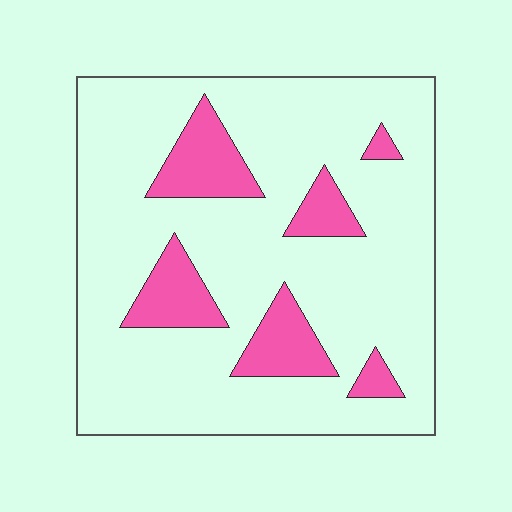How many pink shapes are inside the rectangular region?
6.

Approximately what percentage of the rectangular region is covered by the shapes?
Approximately 20%.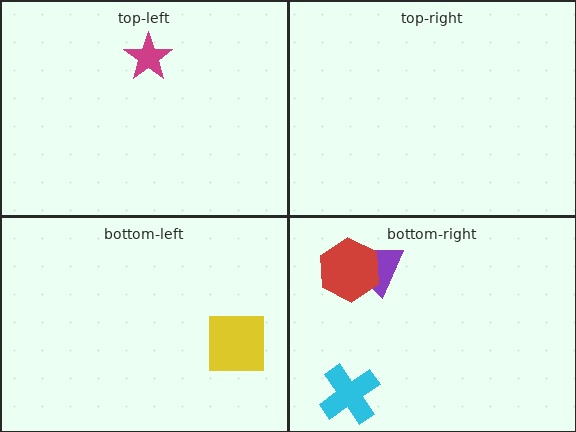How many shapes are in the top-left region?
1.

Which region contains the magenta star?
The top-left region.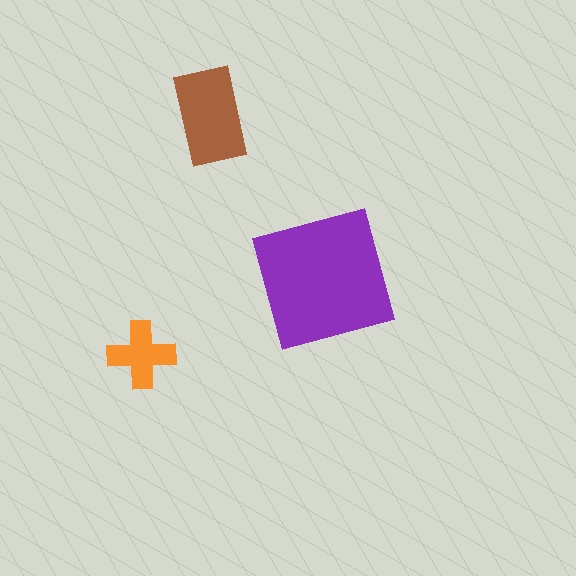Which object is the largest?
The purple square.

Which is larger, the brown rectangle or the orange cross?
The brown rectangle.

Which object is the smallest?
The orange cross.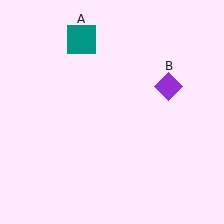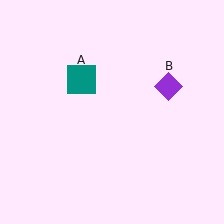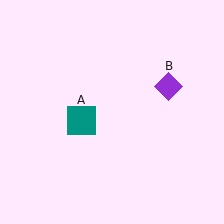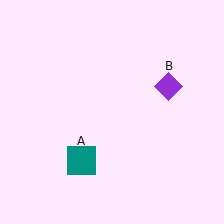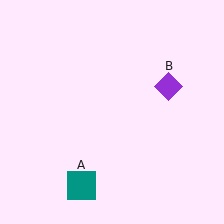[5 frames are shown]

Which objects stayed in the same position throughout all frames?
Purple diamond (object B) remained stationary.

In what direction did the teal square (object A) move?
The teal square (object A) moved down.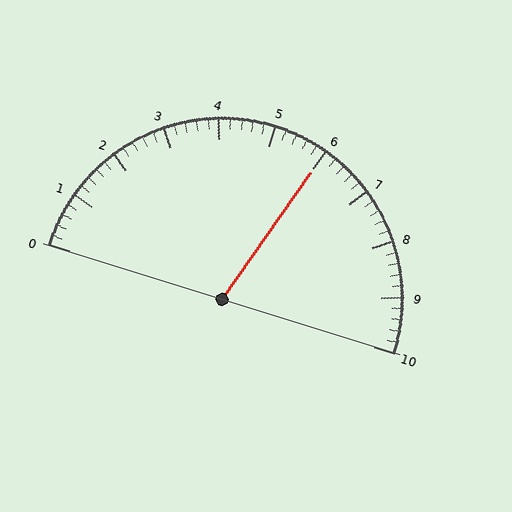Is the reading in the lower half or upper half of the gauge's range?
The reading is in the upper half of the range (0 to 10).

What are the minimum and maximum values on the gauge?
The gauge ranges from 0 to 10.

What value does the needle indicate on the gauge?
The needle indicates approximately 6.0.